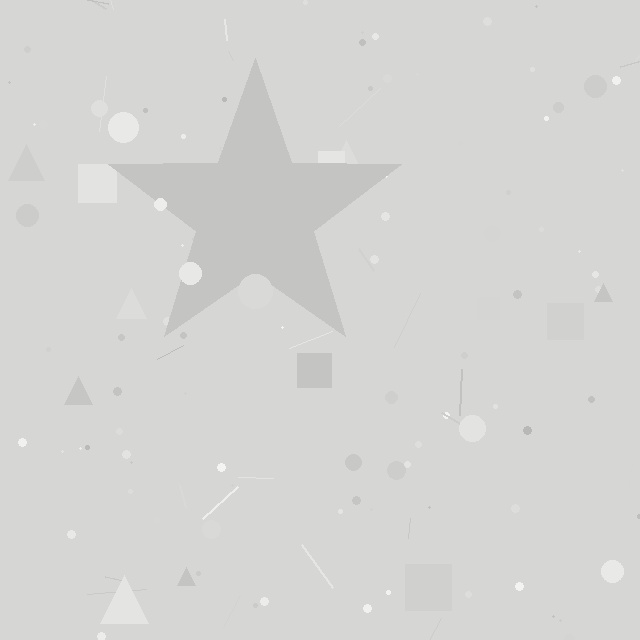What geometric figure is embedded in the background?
A star is embedded in the background.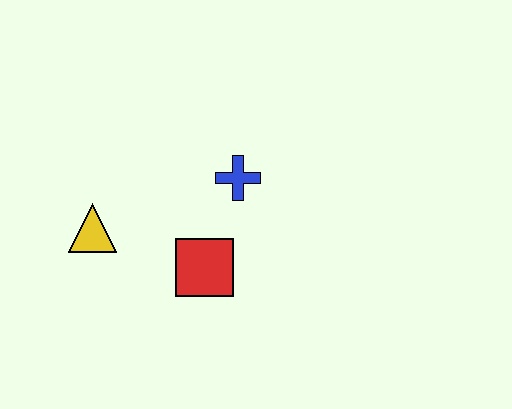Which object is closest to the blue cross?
The red square is closest to the blue cross.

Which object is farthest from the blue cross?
The yellow triangle is farthest from the blue cross.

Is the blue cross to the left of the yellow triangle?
No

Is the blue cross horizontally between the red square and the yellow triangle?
No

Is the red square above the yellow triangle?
No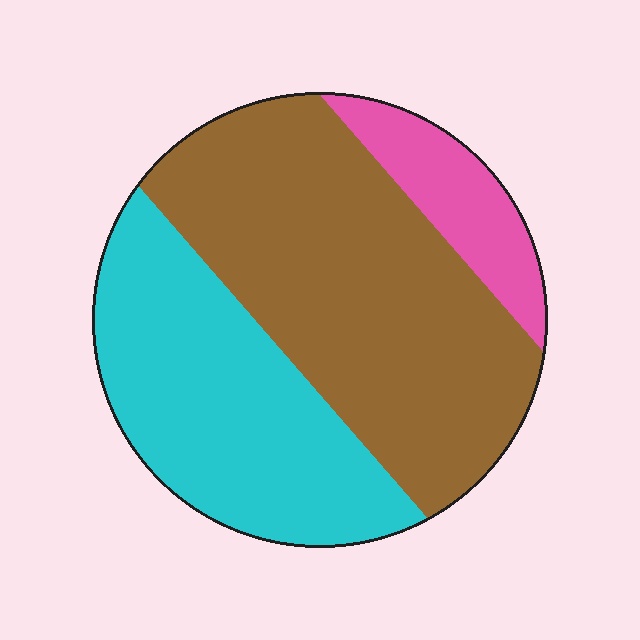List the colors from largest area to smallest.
From largest to smallest: brown, cyan, pink.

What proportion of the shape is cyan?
Cyan covers roughly 35% of the shape.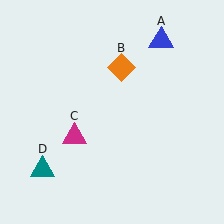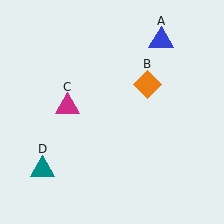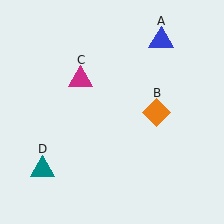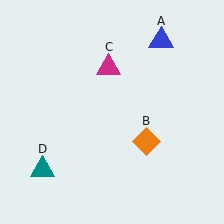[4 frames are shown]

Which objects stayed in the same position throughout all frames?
Blue triangle (object A) and teal triangle (object D) remained stationary.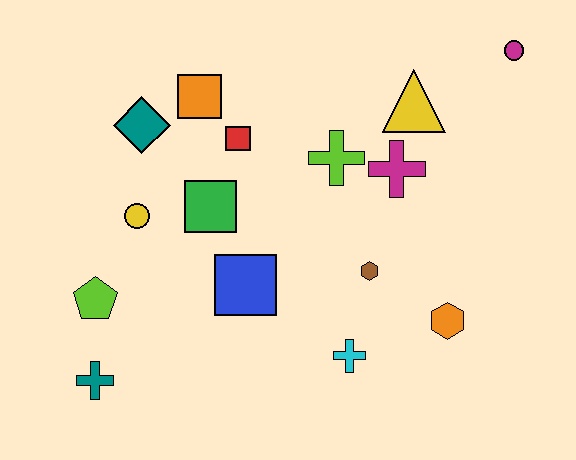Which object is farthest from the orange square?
The orange hexagon is farthest from the orange square.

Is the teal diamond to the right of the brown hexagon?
No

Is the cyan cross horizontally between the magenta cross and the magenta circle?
No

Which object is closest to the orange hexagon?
The brown hexagon is closest to the orange hexagon.